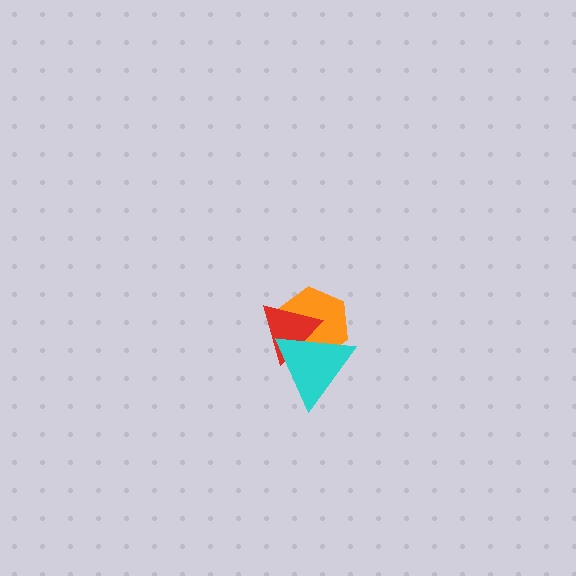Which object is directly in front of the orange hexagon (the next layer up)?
The red triangle is directly in front of the orange hexagon.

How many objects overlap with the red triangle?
2 objects overlap with the red triangle.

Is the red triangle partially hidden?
Yes, it is partially covered by another shape.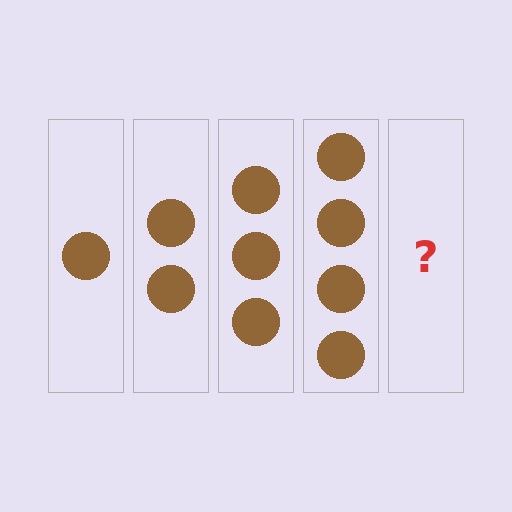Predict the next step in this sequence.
The next step is 5 circles.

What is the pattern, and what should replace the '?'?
The pattern is that each step adds one more circle. The '?' should be 5 circles.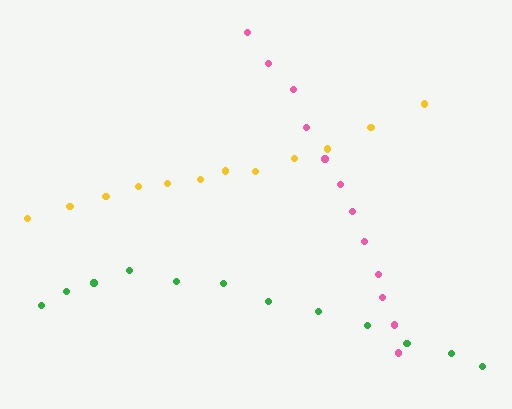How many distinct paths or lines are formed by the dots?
There are 3 distinct paths.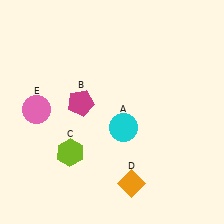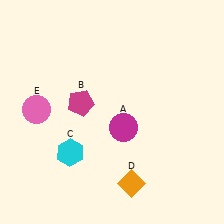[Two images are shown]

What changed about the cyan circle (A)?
In Image 1, A is cyan. In Image 2, it changed to magenta.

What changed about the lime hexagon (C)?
In Image 1, C is lime. In Image 2, it changed to cyan.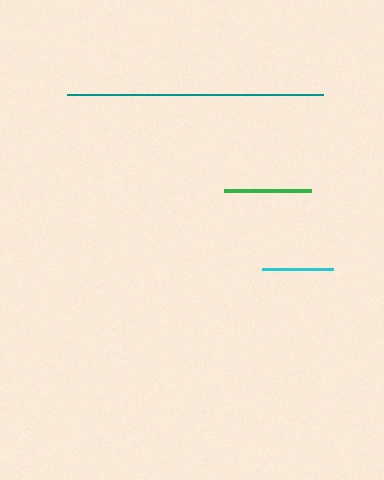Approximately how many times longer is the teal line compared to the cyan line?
The teal line is approximately 3.6 times the length of the cyan line.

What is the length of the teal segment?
The teal segment is approximately 256 pixels long.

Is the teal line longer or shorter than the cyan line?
The teal line is longer than the cyan line.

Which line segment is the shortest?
The cyan line is the shortest at approximately 71 pixels.